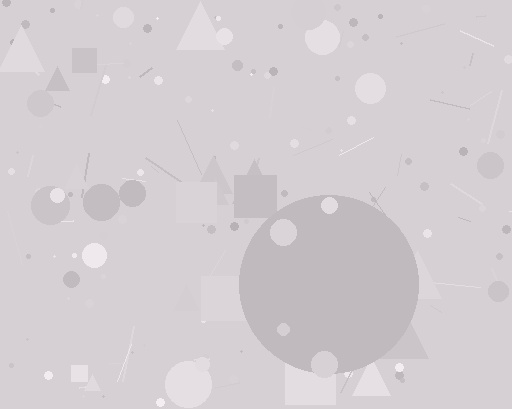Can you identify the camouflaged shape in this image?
The camouflaged shape is a circle.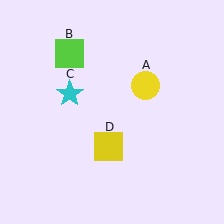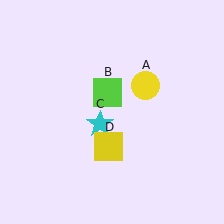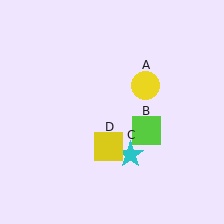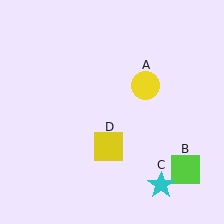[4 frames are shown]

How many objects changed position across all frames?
2 objects changed position: lime square (object B), cyan star (object C).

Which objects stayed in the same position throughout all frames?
Yellow circle (object A) and yellow square (object D) remained stationary.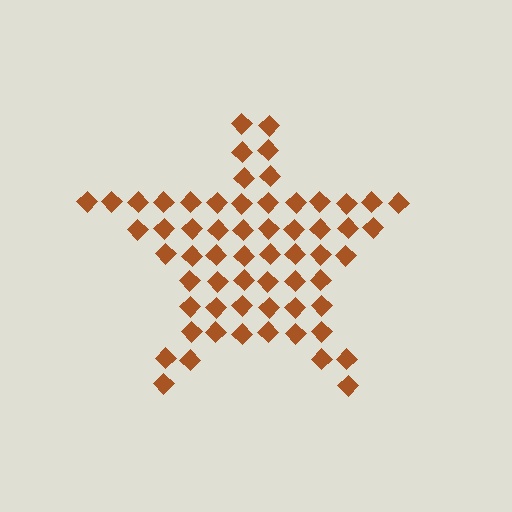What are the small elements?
The small elements are diamonds.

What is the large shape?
The large shape is a star.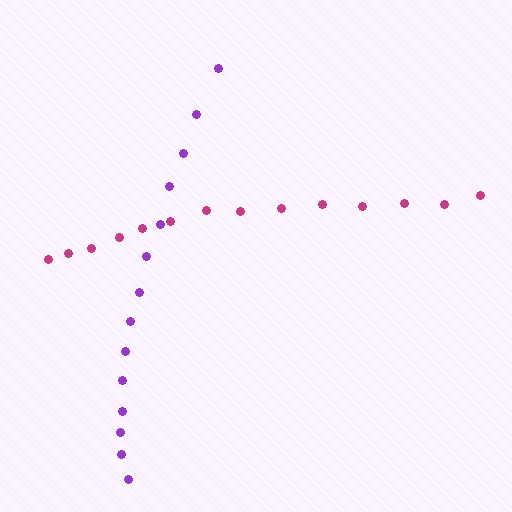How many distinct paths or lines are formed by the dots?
There are 2 distinct paths.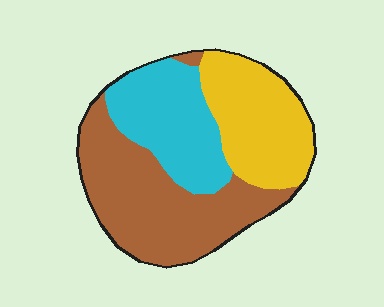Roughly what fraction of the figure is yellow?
Yellow covers about 30% of the figure.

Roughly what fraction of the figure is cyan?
Cyan covers around 30% of the figure.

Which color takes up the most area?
Brown, at roughly 45%.